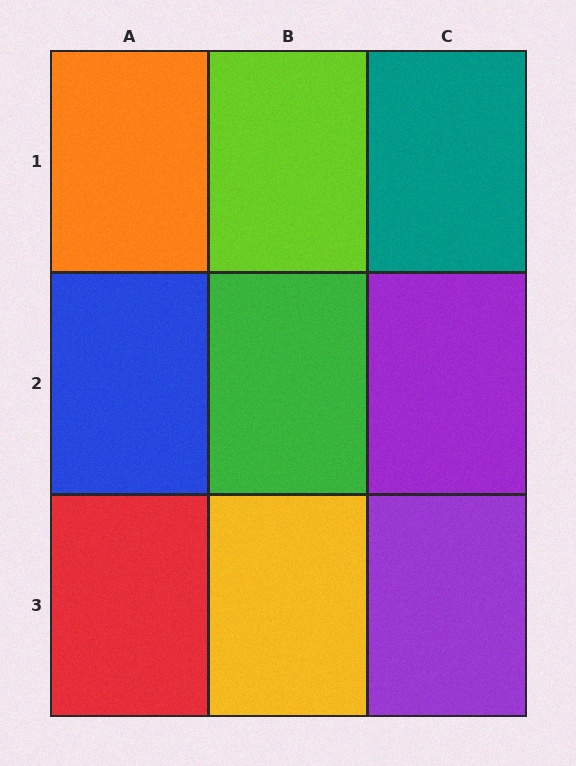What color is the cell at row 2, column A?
Blue.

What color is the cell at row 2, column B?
Green.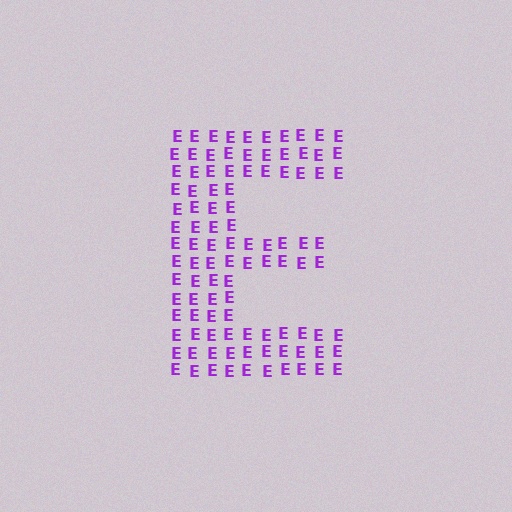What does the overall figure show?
The overall figure shows the letter E.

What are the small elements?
The small elements are letter E's.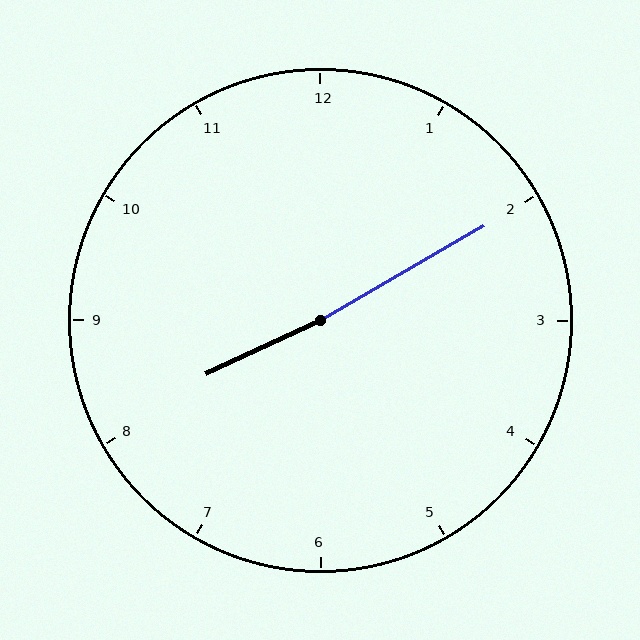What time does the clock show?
8:10.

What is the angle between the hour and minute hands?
Approximately 175 degrees.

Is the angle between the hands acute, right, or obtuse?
It is obtuse.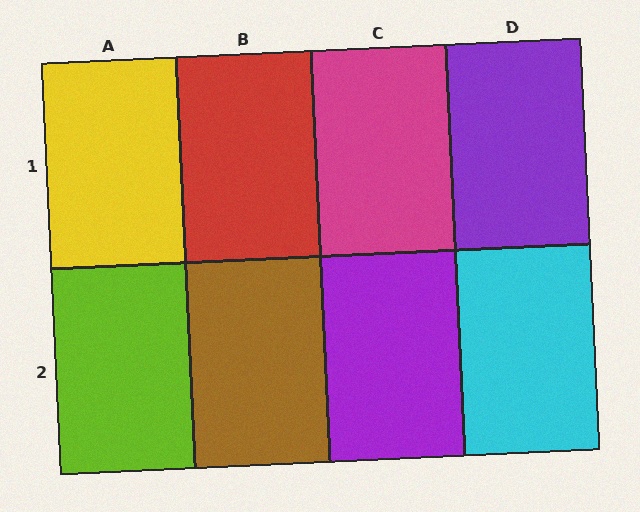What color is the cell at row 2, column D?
Cyan.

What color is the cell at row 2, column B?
Brown.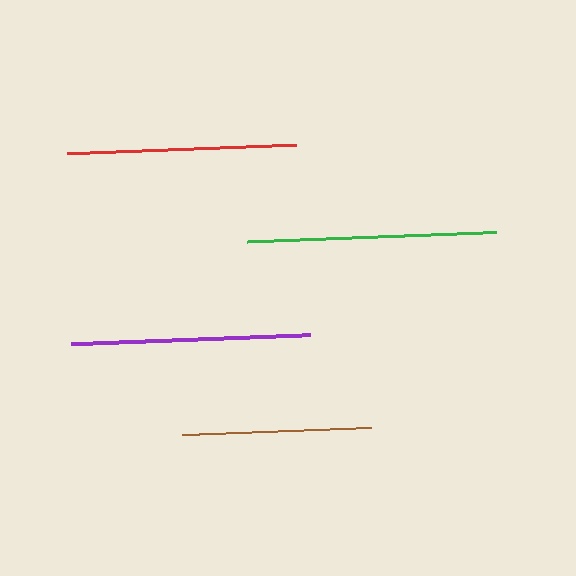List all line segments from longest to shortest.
From longest to shortest: green, purple, red, brown.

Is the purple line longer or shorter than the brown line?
The purple line is longer than the brown line.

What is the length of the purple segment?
The purple segment is approximately 239 pixels long.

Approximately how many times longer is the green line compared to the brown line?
The green line is approximately 1.3 times the length of the brown line.